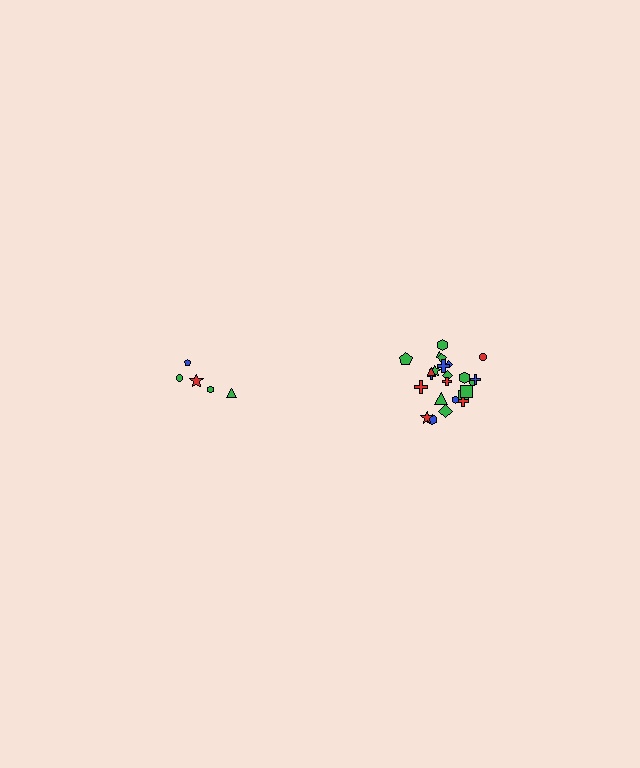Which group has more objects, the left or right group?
The right group.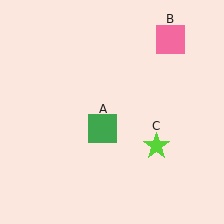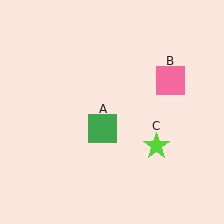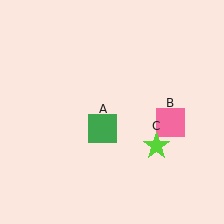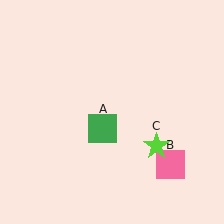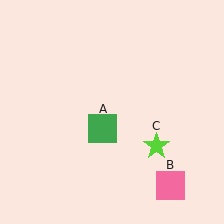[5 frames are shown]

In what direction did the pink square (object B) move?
The pink square (object B) moved down.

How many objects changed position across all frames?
1 object changed position: pink square (object B).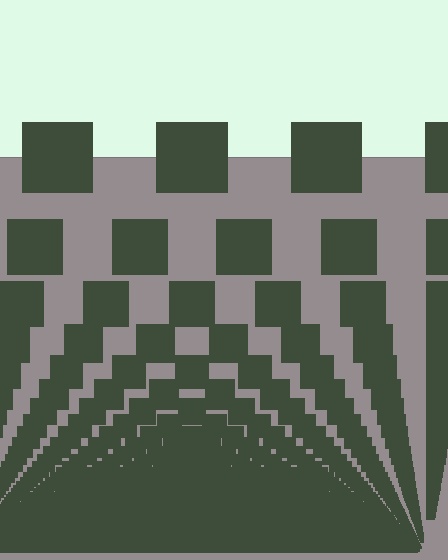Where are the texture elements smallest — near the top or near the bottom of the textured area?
Near the bottom.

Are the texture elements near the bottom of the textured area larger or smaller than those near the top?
Smaller. The gradient is inverted — elements near the bottom are smaller and denser.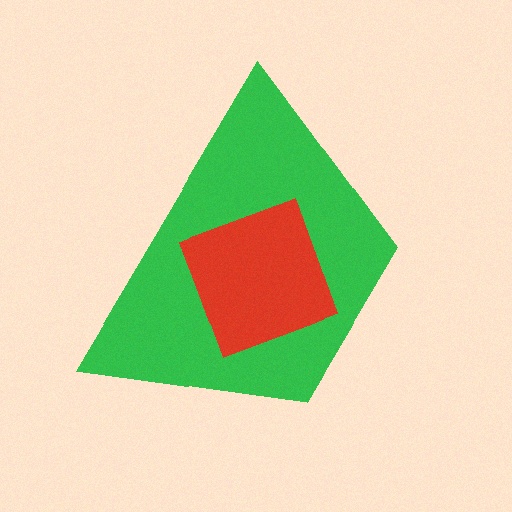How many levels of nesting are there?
2.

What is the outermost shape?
The green trapezoid.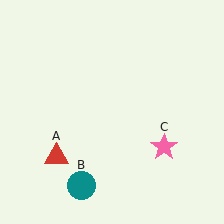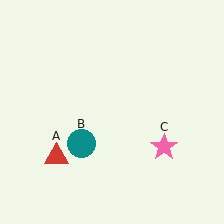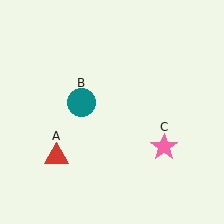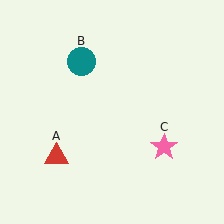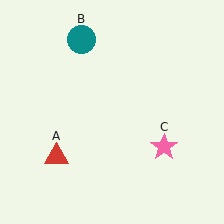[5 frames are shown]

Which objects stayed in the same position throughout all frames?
Red triangle (object A) and pink star (object C) remained stationary.